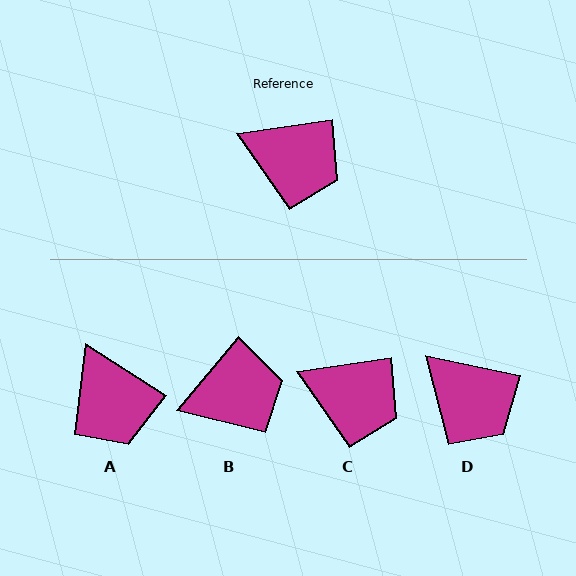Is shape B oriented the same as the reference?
No, it is off by about 41 degrees.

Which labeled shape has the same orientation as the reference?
C.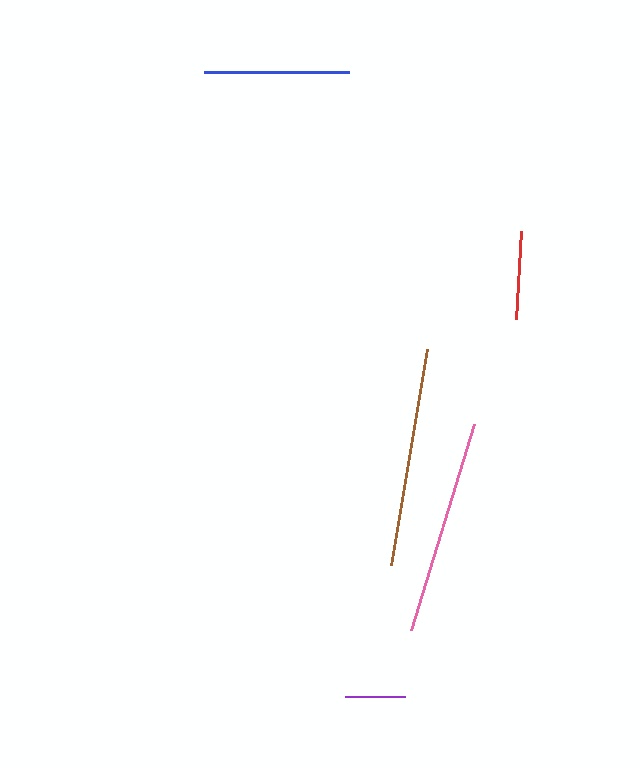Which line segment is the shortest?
The purple line is the shortest at approximately 60 pixels.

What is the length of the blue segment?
The blue segment is approximately 145 pixels long.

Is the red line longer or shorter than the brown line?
The brown line is longer than the red line.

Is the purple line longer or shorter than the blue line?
The blue line is longer than the purple line.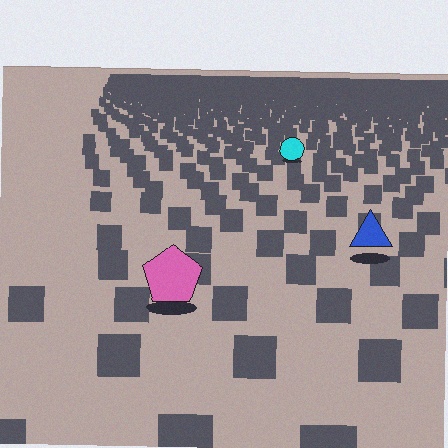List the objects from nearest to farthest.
From nearest to farthest: the pink pentagon, the blue triangle, the cyan circle.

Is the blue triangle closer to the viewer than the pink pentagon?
No. The pink pentagon is closer — you can tell from the texture gradient: the ground texture is coarser near it.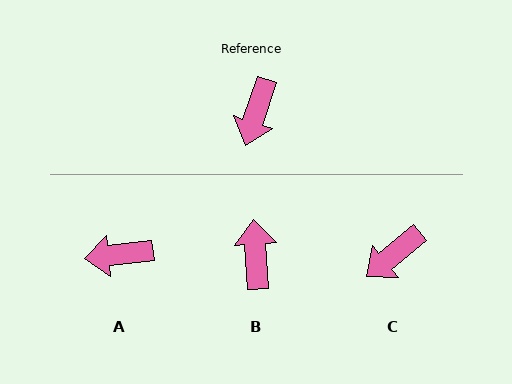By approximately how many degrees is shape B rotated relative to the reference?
Approximately 158 degrees clockwise.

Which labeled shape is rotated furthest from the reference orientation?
B, about 158 degrees away.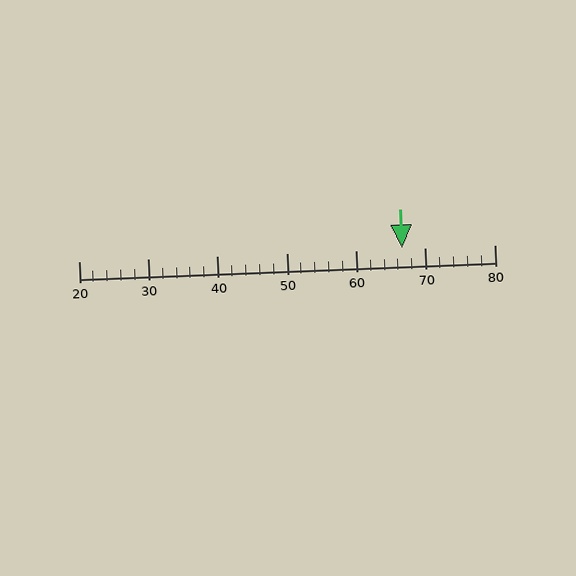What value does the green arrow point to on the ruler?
The green arrow points to approximately 67.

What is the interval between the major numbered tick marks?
The major tick marks are spaced 10 units apart.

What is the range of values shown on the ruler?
The ruler shows values from 20 to 80.